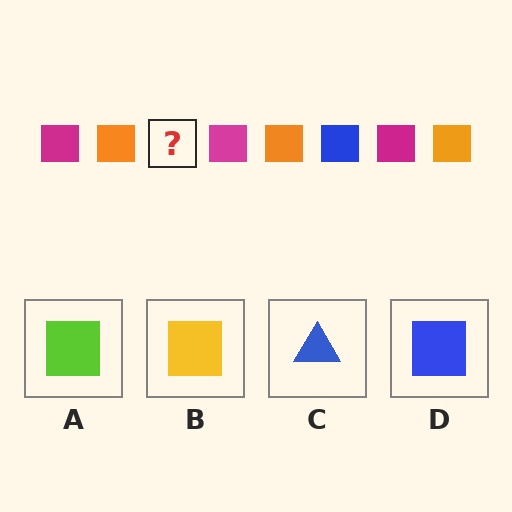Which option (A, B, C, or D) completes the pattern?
D.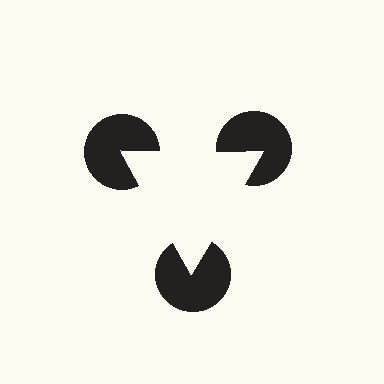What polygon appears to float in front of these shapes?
An illusory triangle — its edges are inferred from the aligned wedge cuts in the pac-man discs, not physically drawn.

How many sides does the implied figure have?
3 sides.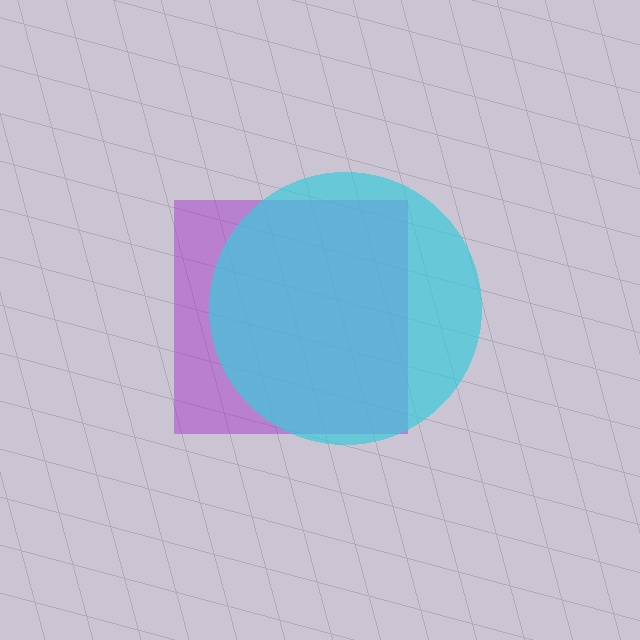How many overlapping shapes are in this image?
There are 2 overlapping shapes in the image.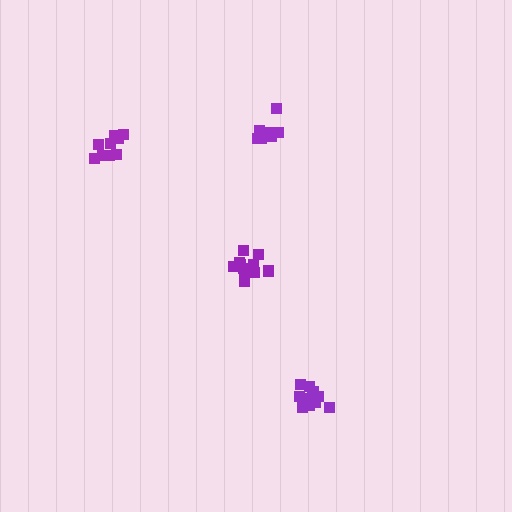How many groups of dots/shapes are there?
There are 4 groups.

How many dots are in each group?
Group 1: 11 dots, Group 2: 7 dots, Group 3: 12 dots, Group 4: 9 dots (39 total).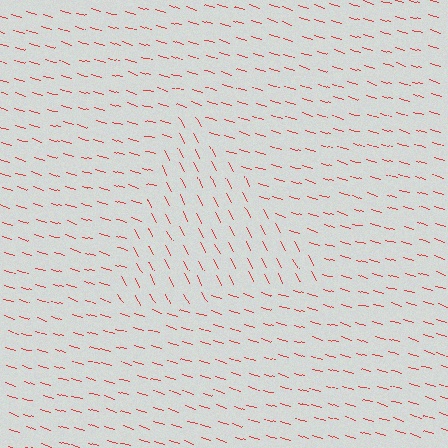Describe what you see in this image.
The image is filled with small red line segments. A triangle region in the image has lines oriented differently from the surrounding lines, creating a visible texture boundary.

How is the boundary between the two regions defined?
The boundary is defined purely by a change in line orientation (approximately 45 degrees difference). All lines are the same color and thickness.